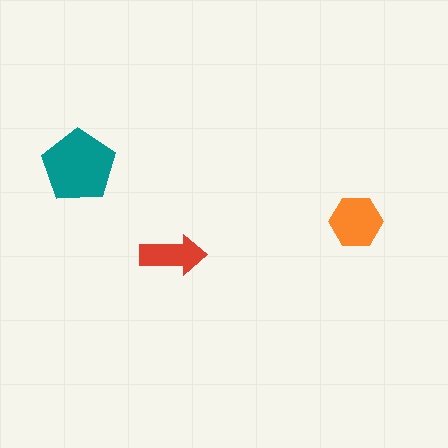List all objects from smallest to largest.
The red arrow, the orange hexagon, the teal pentagon.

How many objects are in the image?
There are 3 objects in the image.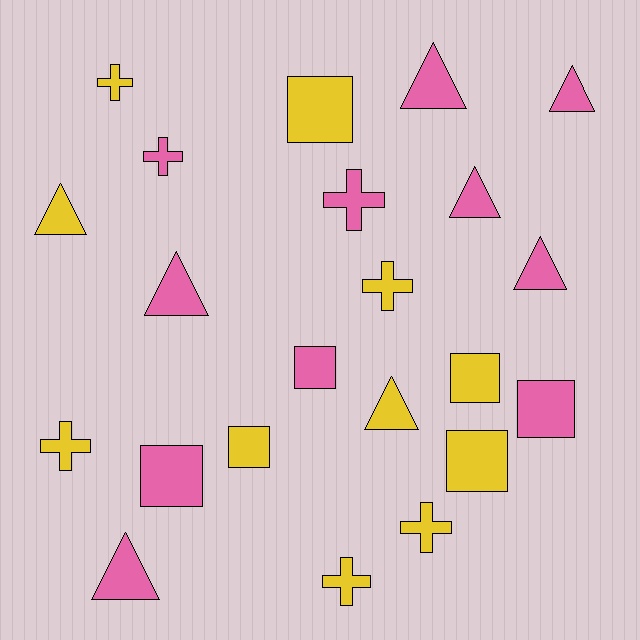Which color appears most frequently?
Pink, with 11 objects.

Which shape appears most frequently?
Triangle, with 8 objects.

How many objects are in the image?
There are 22 objects.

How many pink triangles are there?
There are 6 pink triangles.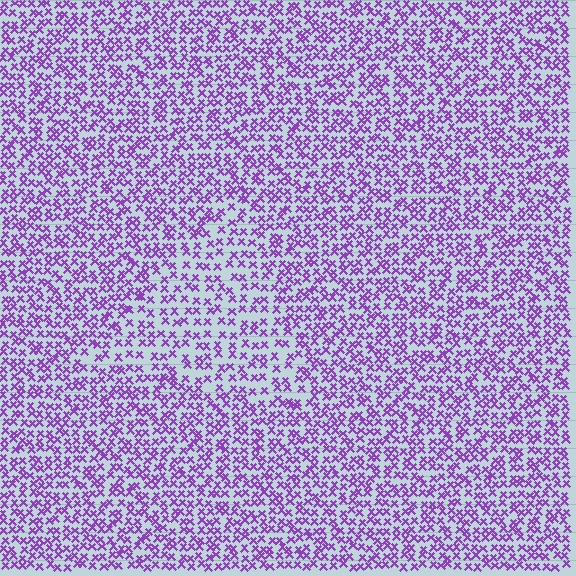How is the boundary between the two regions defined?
The boundary is defined by a change in element density (approximately 1.6x ratio). All elements are the same color, size, and shape.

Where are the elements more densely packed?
The elements are more densely packed outside the triangle boundary.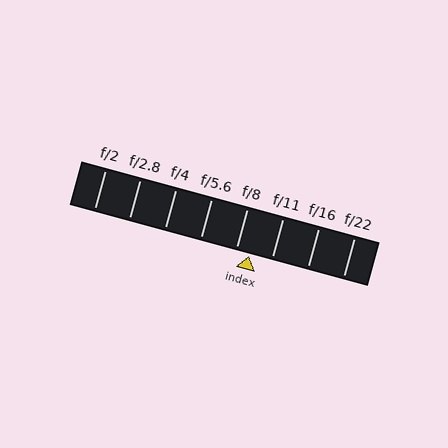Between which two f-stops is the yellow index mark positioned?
The index mark is between f/8 and f/11.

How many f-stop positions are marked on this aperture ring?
There are 8 f-stop positions marked.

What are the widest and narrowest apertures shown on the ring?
The widest aperture shown is f/2 and the narrowest is f/22.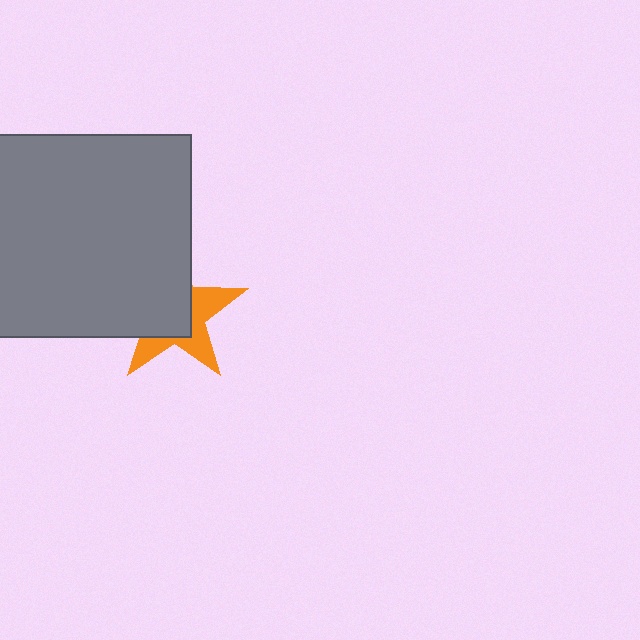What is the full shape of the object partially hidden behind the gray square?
The partially hidden object is an orange star.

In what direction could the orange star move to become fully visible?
The orange star could move toward the lower-right. That would shift it out from behind the gray square entirely.